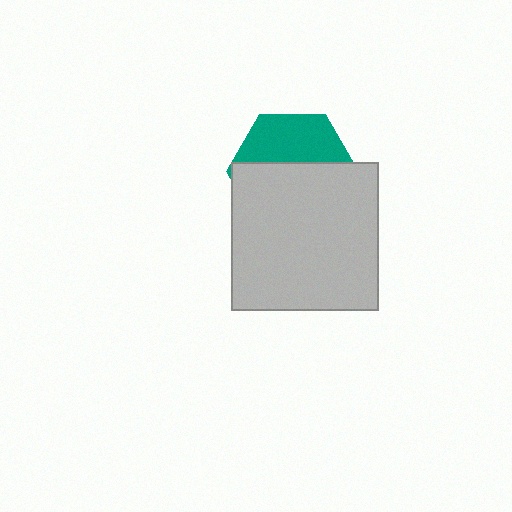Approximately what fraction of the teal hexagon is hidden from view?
Roughly 61% of the teal hexagon is hidden behind the light gray square.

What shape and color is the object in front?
The object in front is a light gray square.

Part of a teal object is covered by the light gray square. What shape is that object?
It is a hexagon.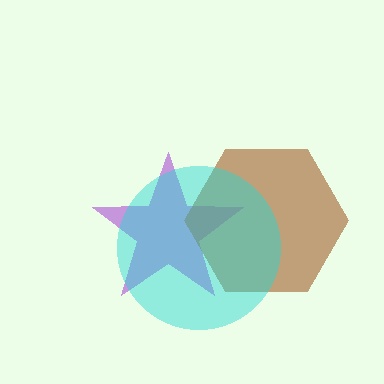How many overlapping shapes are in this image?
There are 3 overlapping shapes in the image.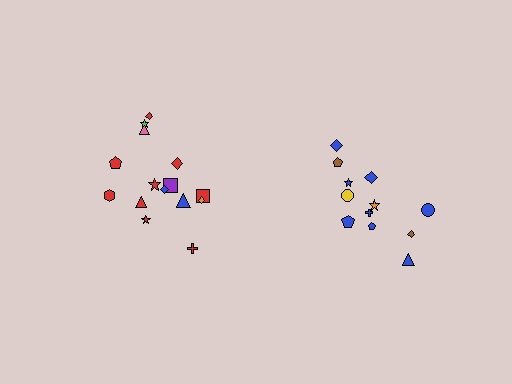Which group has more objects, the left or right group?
The left group.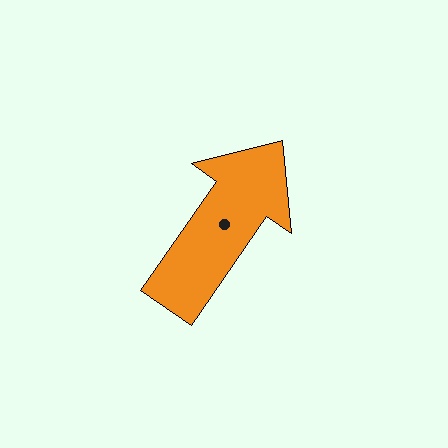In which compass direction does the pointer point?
Northeast.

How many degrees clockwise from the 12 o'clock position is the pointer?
Approximately 35 degrees.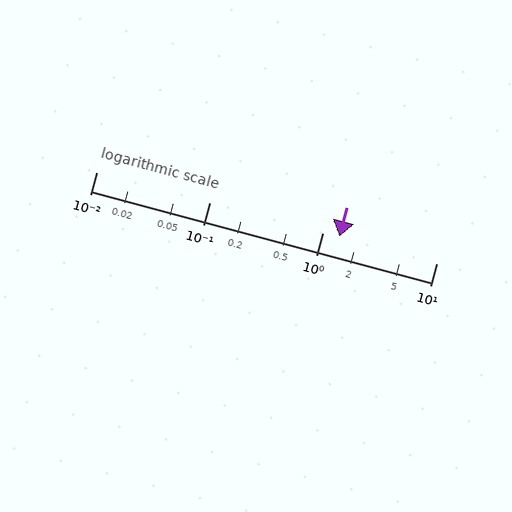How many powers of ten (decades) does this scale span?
The scale spans 3 decades, from 0.01 to 10.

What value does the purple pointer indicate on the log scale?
The pointer indicates approximately 1.4.